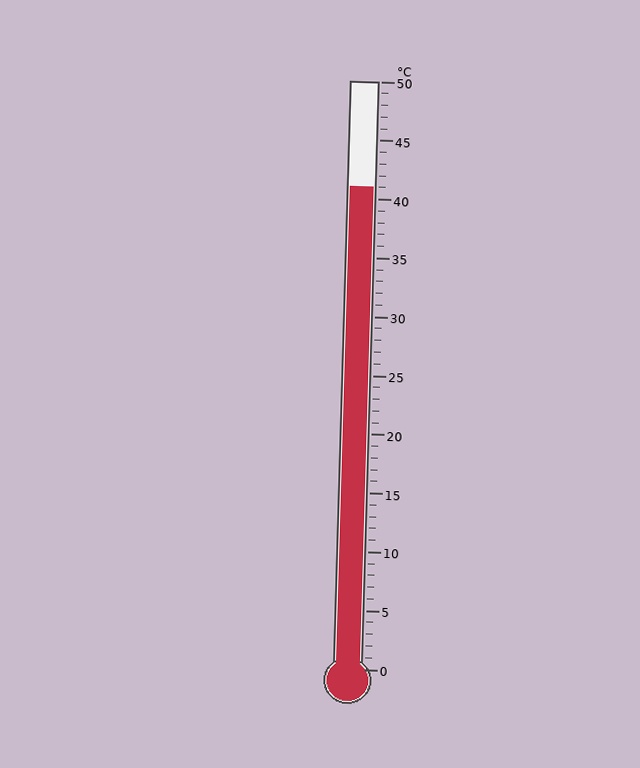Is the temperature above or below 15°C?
The temperature is above 15°C.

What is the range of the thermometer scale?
The thermometer scale ranges from 0°C to 50°C.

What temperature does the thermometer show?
The thermometer shows approximately 41°C.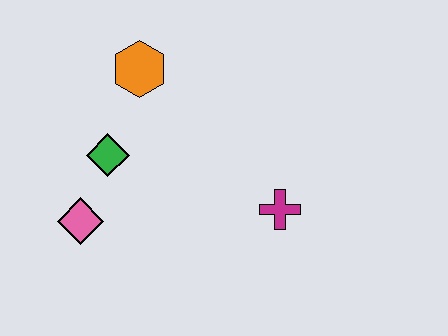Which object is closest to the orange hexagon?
The green diamond is closest to the orange hexagon.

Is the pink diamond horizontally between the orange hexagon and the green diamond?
No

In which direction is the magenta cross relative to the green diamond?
The magenta cross is to the right of the green diamond.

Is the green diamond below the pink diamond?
No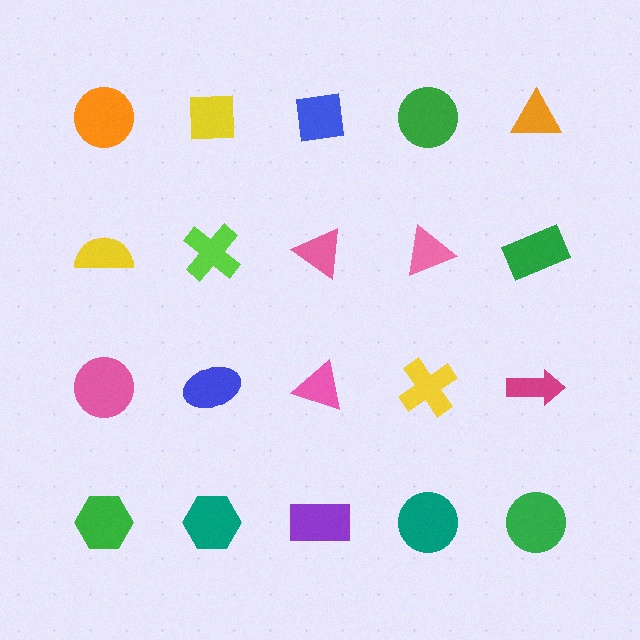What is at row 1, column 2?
A yellow square.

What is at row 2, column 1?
A yellow semicircle.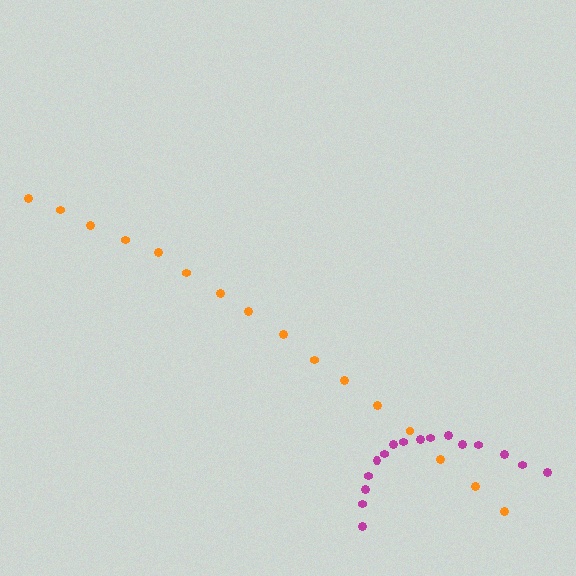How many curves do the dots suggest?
There are 2 distinct paths.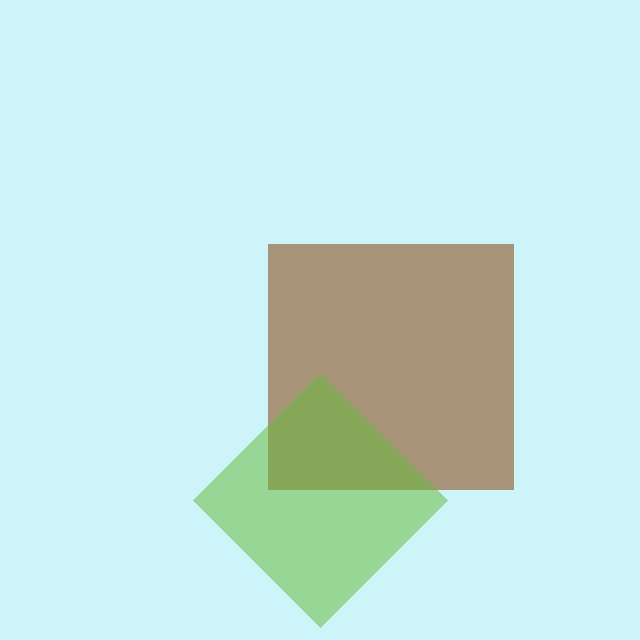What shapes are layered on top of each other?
The layered shapes are: a brown square, a lime diamond.